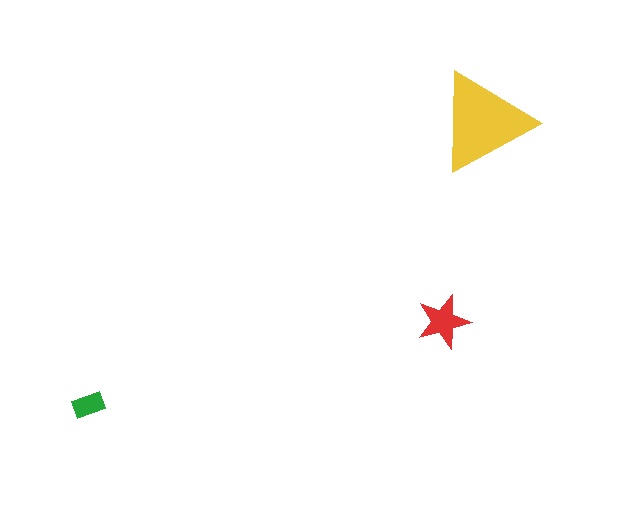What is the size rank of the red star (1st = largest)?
2nd.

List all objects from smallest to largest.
The green rectangle, the red star, the yellow triangle.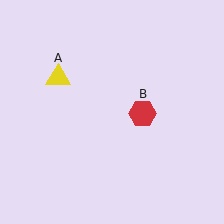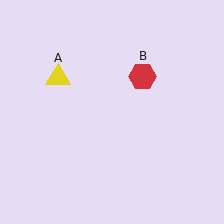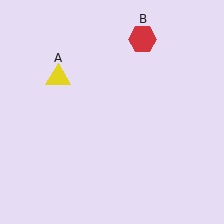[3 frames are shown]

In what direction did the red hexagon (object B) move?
The red hexagon (object B) moved up.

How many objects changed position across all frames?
1 object changed position: red hexagon (object B).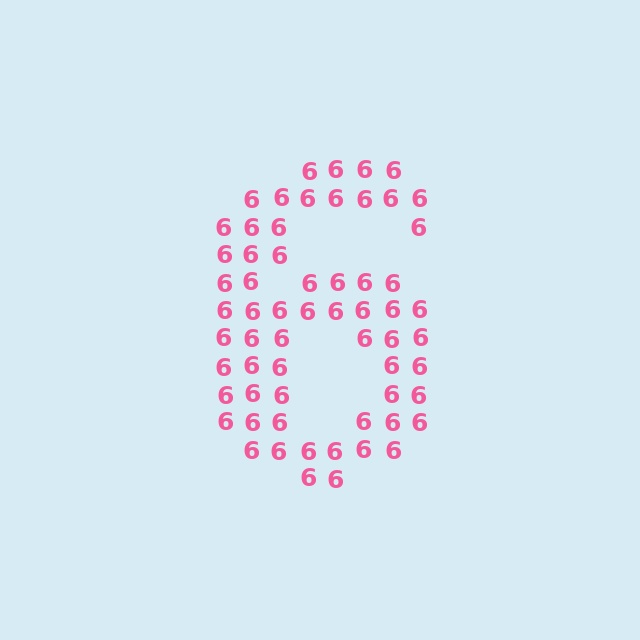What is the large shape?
The large shape is the digit 6.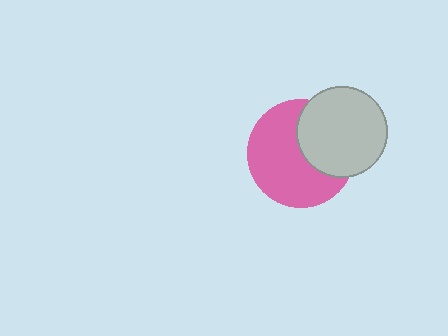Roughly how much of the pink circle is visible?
About half of it is visible (roughly 63%).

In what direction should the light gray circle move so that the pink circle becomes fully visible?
The light gray circle should move right. That is the shortest direction to clear the overlap and leave the pink circle fully visible.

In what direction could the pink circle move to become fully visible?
The pink circle could move left. That would shift it out from behind the light gray circle entirely.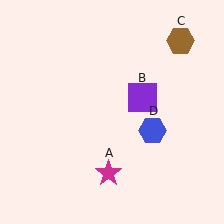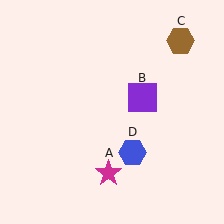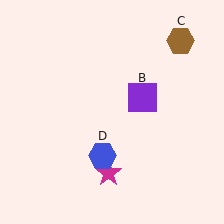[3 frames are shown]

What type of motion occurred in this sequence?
The blue hexagon (object D) rotated clockwise around the center of the scene.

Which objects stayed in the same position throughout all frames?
Magenta star (object A) and purple square (object B) and brown hexagon (object C) remained stationary.